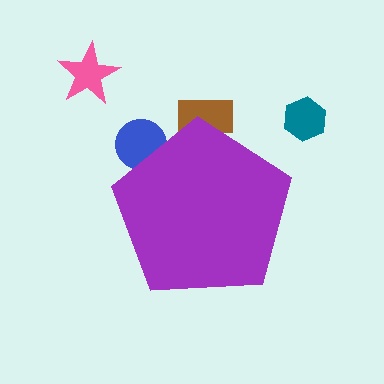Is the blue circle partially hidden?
Yes, the blue circle is partially hidden behind the purple pentagon.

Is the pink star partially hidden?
No, the pink star is fully visible.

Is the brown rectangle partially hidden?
Yes, the brown rectangle is partially hidden behind the purple pentagon.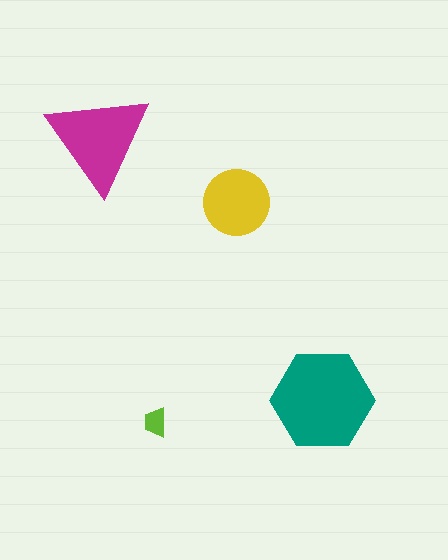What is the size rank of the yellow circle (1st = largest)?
3rd.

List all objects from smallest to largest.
The lime trapezoid, the yellow circle, the magenta triangle, the teal hexagon.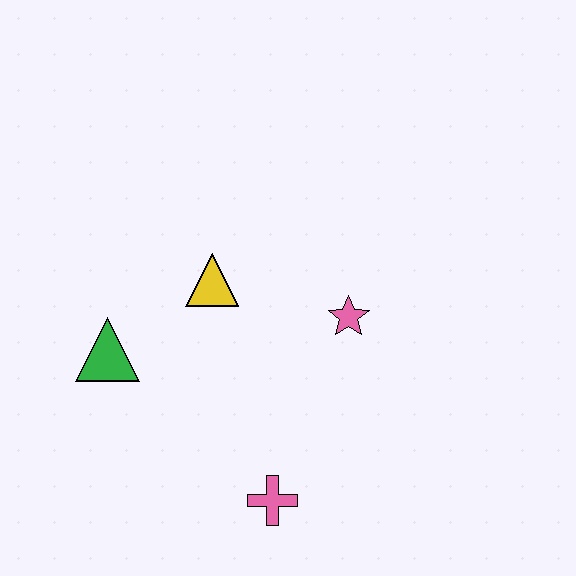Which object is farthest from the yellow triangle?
The pink cross is farthest from the yellow triangle.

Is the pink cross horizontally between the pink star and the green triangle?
Yes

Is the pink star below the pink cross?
No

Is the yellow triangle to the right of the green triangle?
Yes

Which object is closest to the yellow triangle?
The green triangle is closest to the yellow triangle.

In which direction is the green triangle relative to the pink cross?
The green triangle is to the left of the pink cross.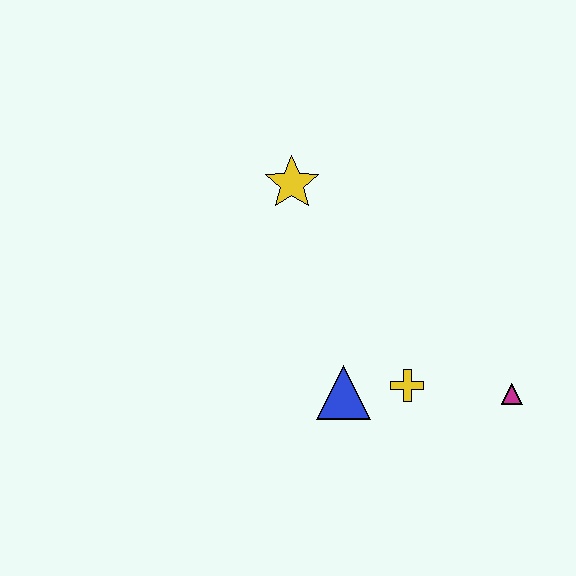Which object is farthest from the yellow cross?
The yellow star is farthest from the yellow cross.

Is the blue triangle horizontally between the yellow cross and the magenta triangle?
No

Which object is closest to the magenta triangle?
The yellow cross is closest to the magenta triangle.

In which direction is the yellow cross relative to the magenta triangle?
The yellow cross is to the left of the magenta triangle.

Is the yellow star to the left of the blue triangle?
Yes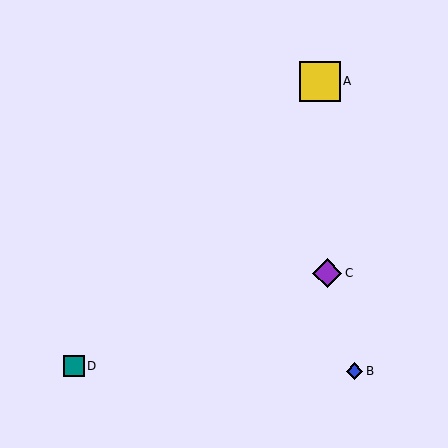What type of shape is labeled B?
Shape B is a blue diamond.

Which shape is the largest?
The yellow square (labeled A) is the largest.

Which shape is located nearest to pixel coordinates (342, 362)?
The blue diamond (labeled B) at (355, 371) is nearest to that location.